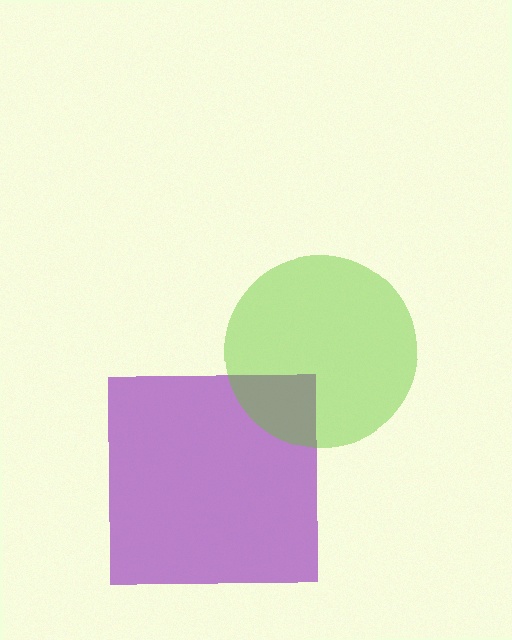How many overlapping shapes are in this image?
There are 2 overlapping shapes in the image.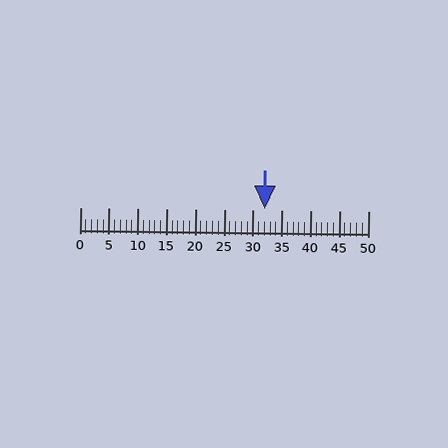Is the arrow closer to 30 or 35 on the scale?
The arrow is closer to 30.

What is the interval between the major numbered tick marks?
The major tick marks are spaced 5 units apart.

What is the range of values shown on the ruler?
The ruler shows values from 0 to 50.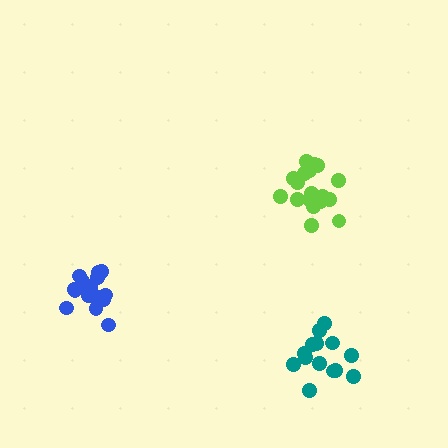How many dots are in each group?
Group 1: 19 dots, Group 2: 14 dots, Group 3: 18 dots (51 total).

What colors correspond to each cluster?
The clusters are colored: blue, teal, lime.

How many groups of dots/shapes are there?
There are 3 groups.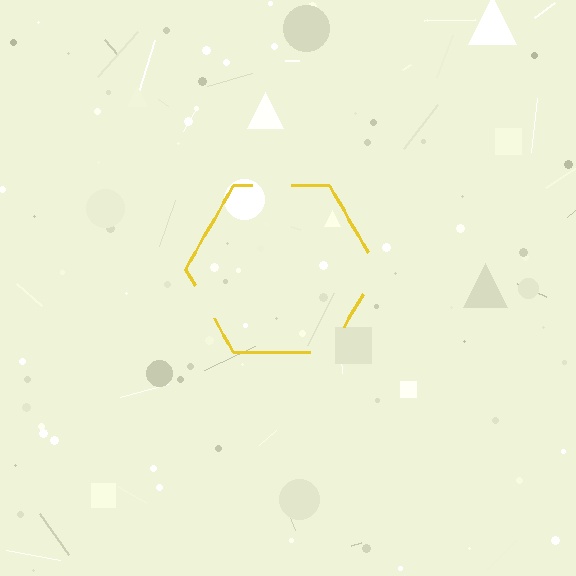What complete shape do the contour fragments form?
The contour fragments form a hexagon.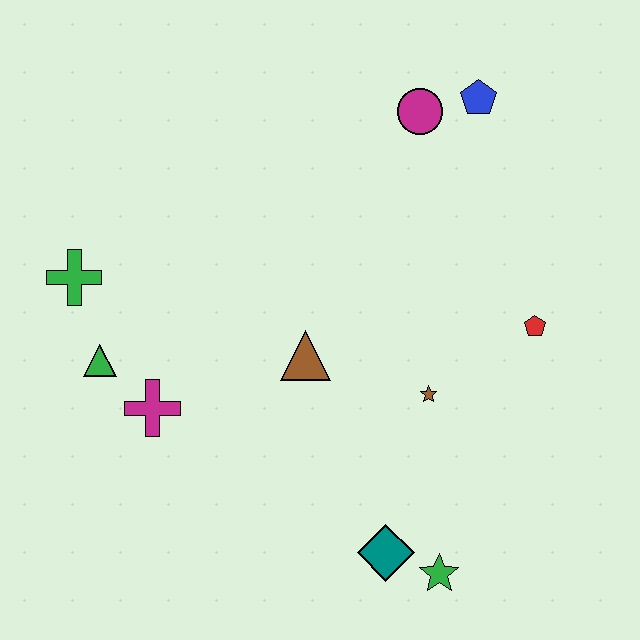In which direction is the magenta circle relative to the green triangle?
The magenta circle is to the right of the green triangle.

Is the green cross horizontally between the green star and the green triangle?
No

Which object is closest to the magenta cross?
The green triangle is closest to the magenta cross.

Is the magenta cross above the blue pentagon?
No